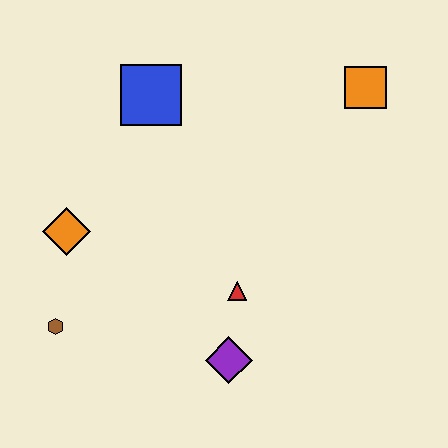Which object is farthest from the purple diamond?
The orange square is farthest from the purple diamond.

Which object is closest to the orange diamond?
The brown hexagon is closest to the orange diamond.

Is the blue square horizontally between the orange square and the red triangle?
No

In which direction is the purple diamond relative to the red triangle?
The purple diamond is below the red triangle.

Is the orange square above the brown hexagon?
Yes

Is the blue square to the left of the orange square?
Yes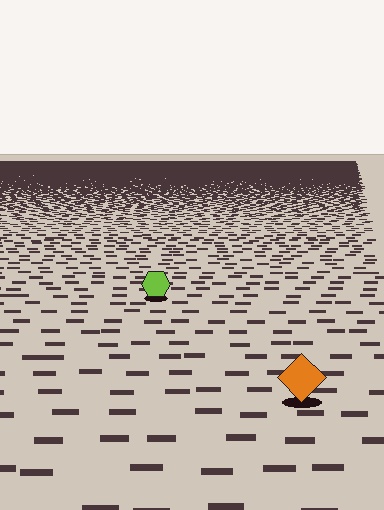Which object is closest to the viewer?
The orange diamond is closest. The texture marks near it are larger and more spread out.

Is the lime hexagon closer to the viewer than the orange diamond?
No. The orange diamond is closer — you can tell from the texture gradient: the ground texture is coarser near it.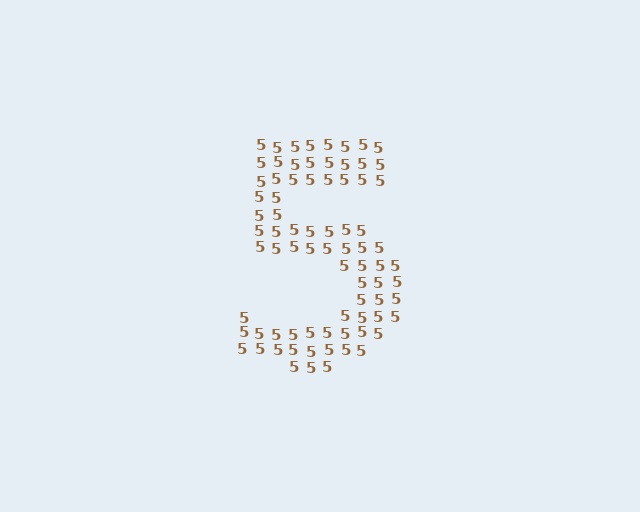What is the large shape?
The large shape is the digit 5.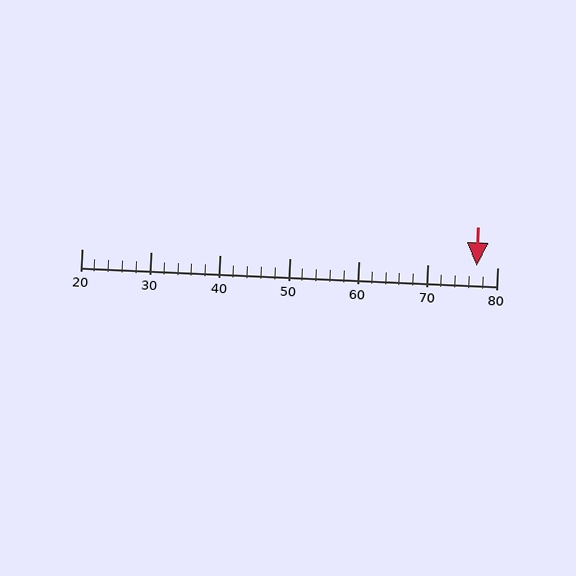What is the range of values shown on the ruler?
The ruler shows values from 20 to 80.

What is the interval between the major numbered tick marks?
The major tick marks are spaced 10 units apart.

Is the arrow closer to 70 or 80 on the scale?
The arrow is closer to 80.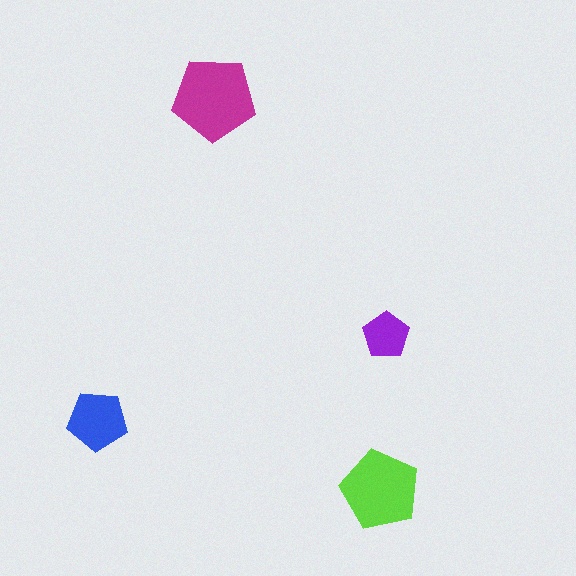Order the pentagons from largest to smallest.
the magenta one, the lime one, the blue one, the purple one.